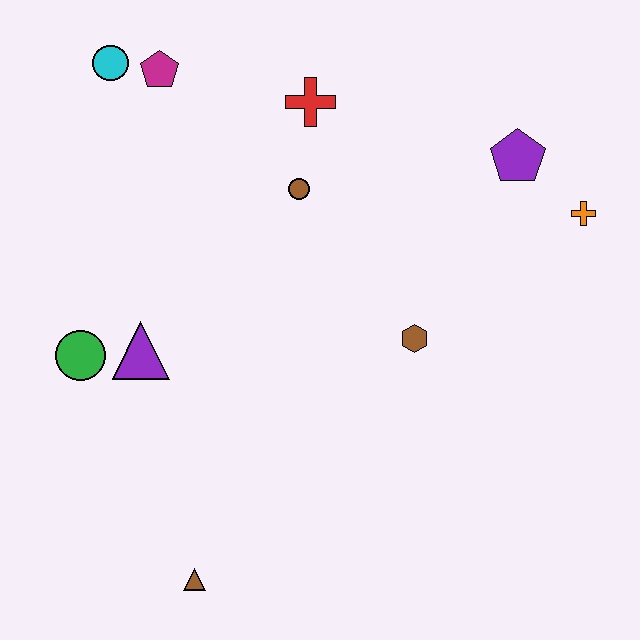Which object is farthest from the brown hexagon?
The cyan circle is farthest from the brown hexagon.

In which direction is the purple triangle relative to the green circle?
The purple triangle is to the right of the green circle.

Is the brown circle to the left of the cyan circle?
No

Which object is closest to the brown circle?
The red cross is closest to the brown circle.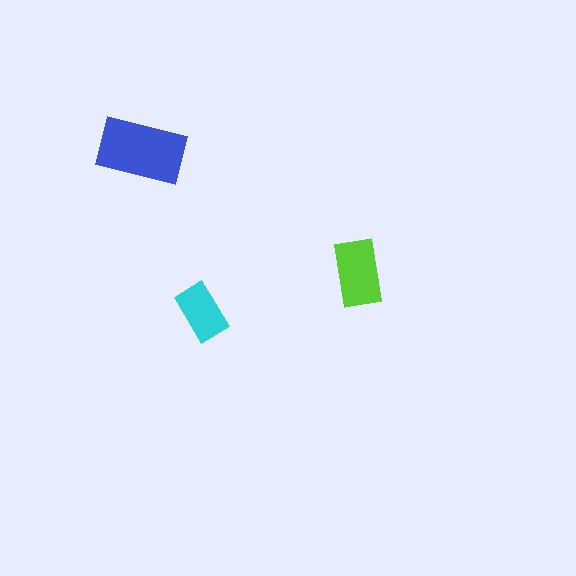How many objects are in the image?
There are 3 objects in the image.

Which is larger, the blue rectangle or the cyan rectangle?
The blue one.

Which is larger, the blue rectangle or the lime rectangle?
The blue one.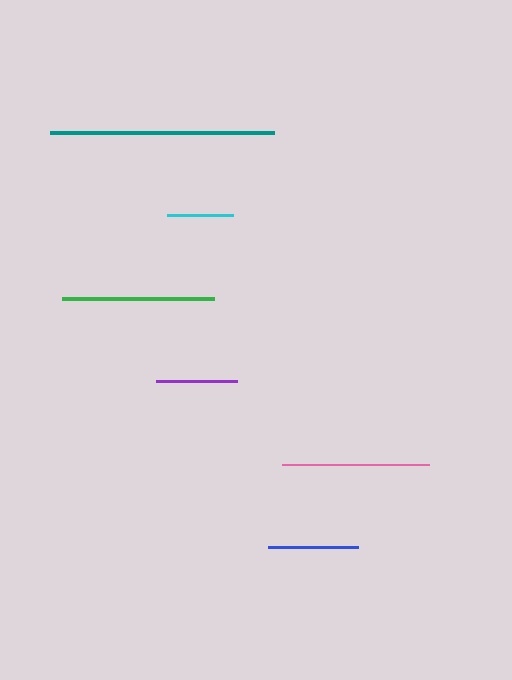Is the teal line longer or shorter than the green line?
The teal line is longer than the green line.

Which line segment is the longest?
The teal line is the longest at approximately 224 pixels.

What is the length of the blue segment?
The blue segment is approximately 90 pixels long.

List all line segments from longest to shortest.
From longest to shortest: teal, green, pink, blue, purple, cyan.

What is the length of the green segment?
The green segment is approximately 152 pixels long.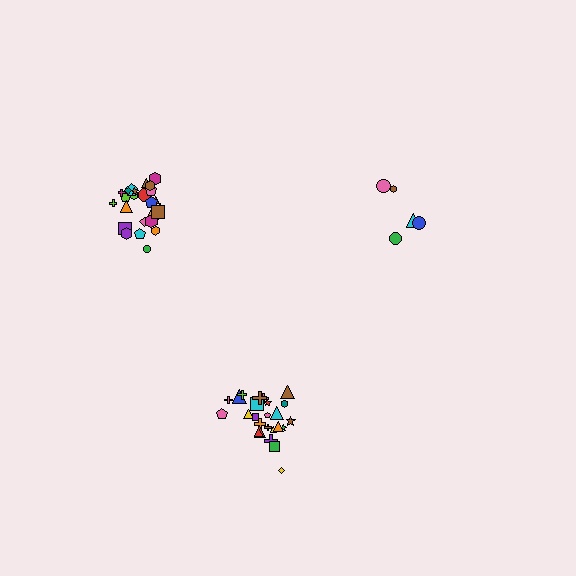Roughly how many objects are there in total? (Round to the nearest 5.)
Roughly 55 objects in total.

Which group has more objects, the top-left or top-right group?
The top-left group.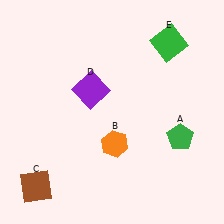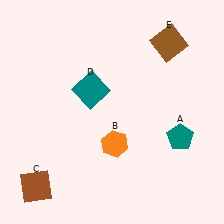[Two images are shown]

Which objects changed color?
A changed from green to teal. D changed from purple to teal. E changed from green to brown.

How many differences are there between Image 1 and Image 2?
There are 3 differences between the two images.